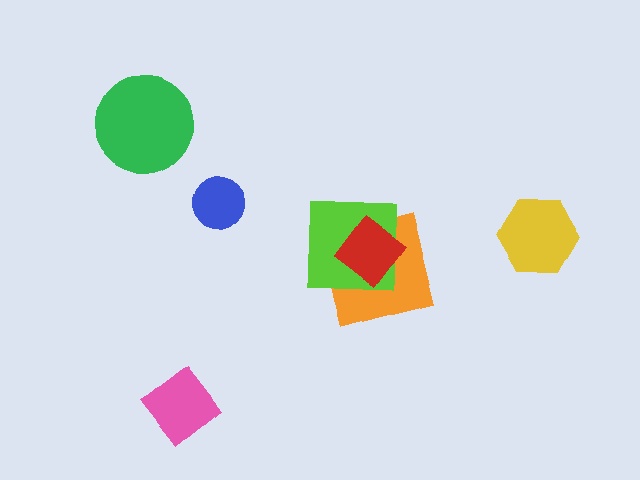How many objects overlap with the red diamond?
2 objects overlap with the red diamond.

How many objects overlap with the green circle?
0 objects overlap with the green circle.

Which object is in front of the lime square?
The red diamond is in front of the lime square.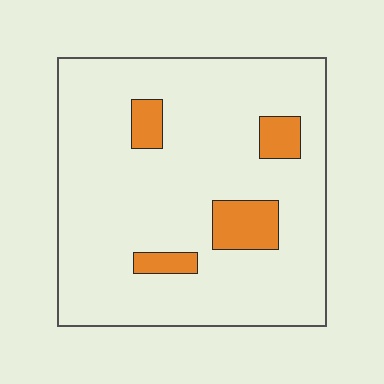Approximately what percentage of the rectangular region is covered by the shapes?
Approximately 10%.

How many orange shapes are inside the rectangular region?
4.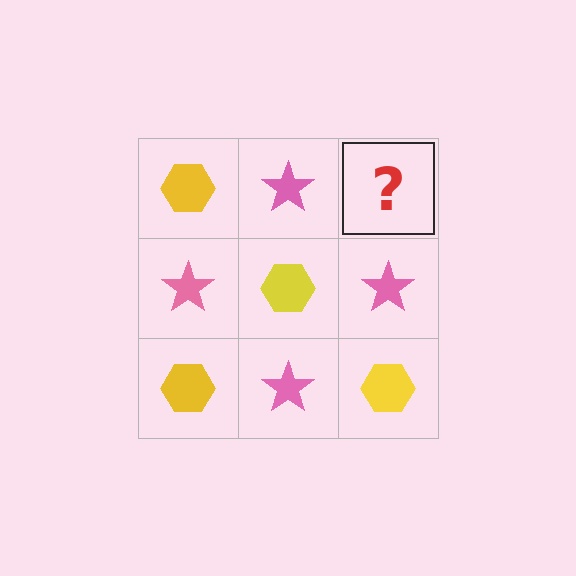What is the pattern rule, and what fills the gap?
The rule is that it alternates yellow hexagon and pink star in a checkerboard pattern. The gap should be filled with a yellow hexagon.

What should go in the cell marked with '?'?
The missing cell should contain a yellow hexagon.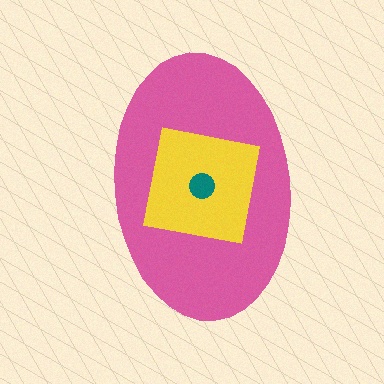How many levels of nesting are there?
3.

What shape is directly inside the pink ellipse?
The yellow square.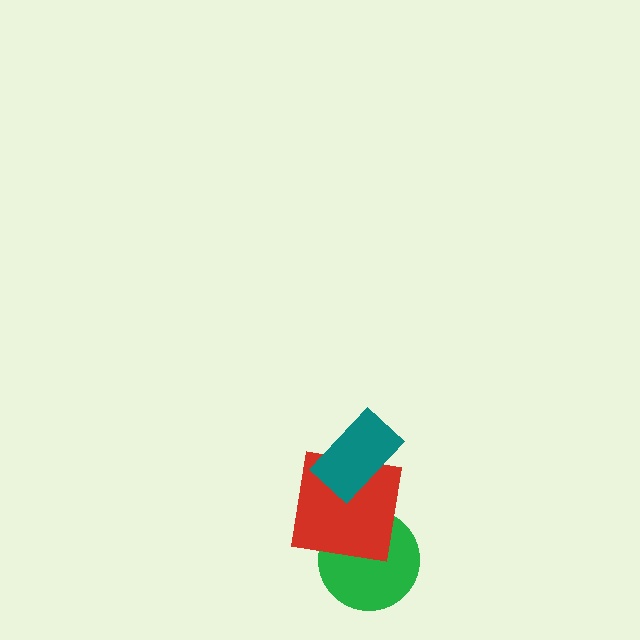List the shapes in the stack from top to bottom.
From top to bottom: the teal rectangle, the red square, the green circle.